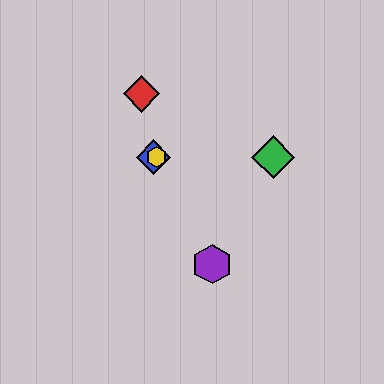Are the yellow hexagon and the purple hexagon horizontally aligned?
No, the yellow hexagon is at y≈157 and the purple hexagon is at y≈264.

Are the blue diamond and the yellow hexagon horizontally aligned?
Yes, both are at y≈157.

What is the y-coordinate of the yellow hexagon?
The yellow hexagon is at y≈157.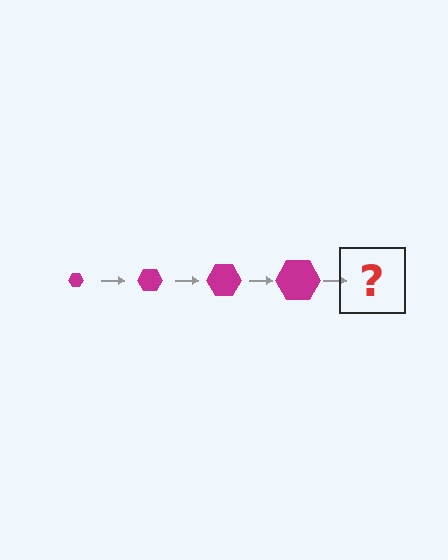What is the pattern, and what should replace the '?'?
The pattern is that the hexagon gets progressively larger each step. The '?' should be a magenta hexagon, larger than the previous one.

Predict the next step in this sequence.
The next step is a magenta hexagon, larger than the previous one.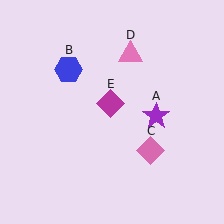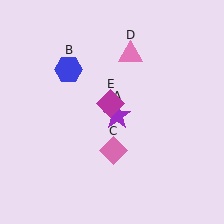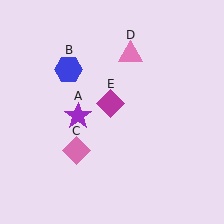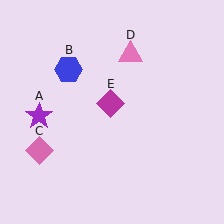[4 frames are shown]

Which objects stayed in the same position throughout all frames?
Blue hexagon (object B) and pink triangle (object D) and magenta diamond (object E) remained stationary.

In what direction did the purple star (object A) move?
The purple star (object A) moved left.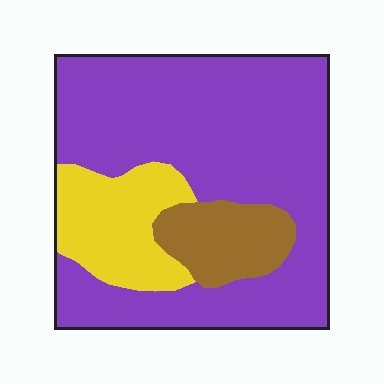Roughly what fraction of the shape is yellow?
Yellow takes up about one sixth (1/6) of the shape.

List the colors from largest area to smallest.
From largest to smallest: purple, yellow, brown.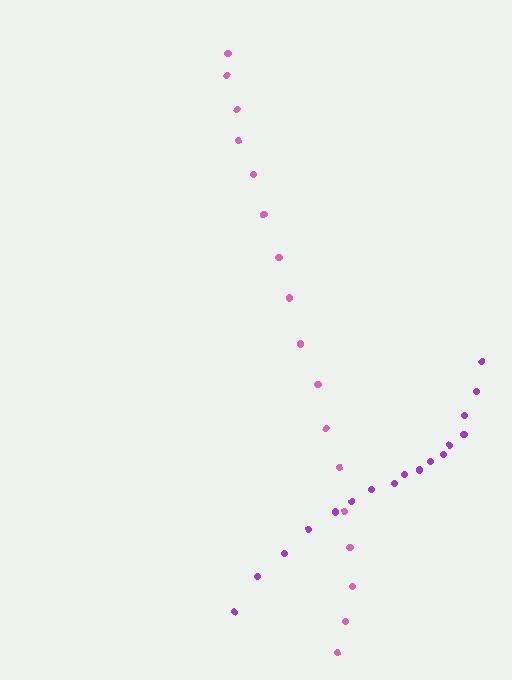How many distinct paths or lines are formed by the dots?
There are 2 distinct paths.